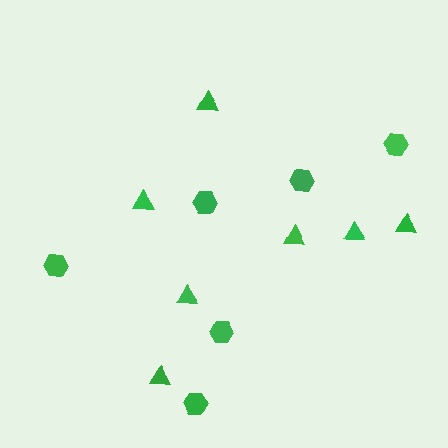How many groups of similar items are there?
There are 2 groups: one group of triangles (7) and one group of hexagons (6).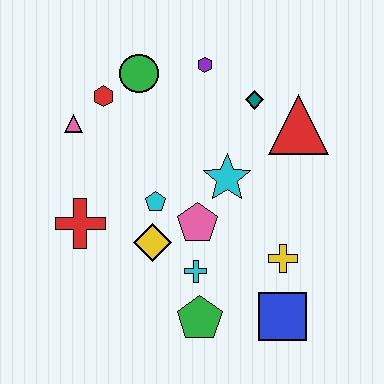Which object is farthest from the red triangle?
The red cross is farthest from the red triangle.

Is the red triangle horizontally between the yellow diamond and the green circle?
No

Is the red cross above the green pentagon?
Yes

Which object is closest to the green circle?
The red hexagon is closest to the green circle.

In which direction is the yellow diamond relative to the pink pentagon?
The yellow diamond is to the left of the pink pentagon.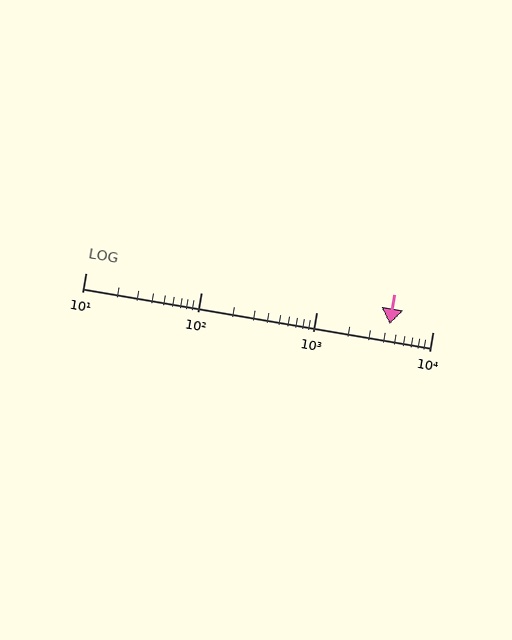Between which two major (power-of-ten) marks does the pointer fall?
The pointer is between 1000 and 10000.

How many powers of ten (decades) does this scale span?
The scale spans 3 decades, from 10 to 10000.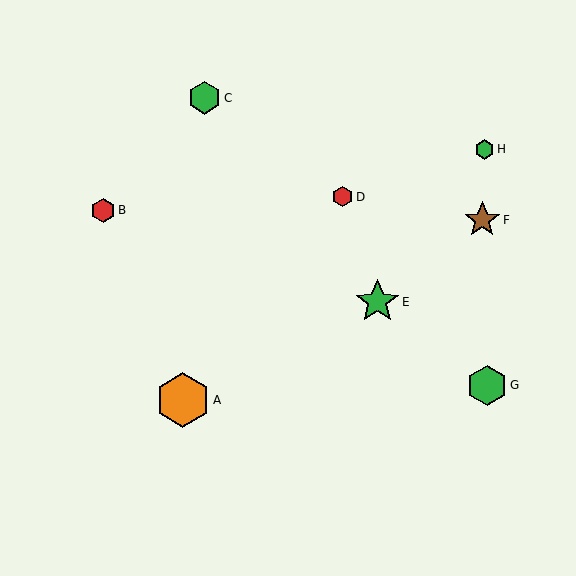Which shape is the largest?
The orange hexagon (labeled A) is the largest.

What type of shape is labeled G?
Shape G is a green hexagon.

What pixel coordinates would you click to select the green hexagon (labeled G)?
Click at (487, 385) to select the green hexagon G.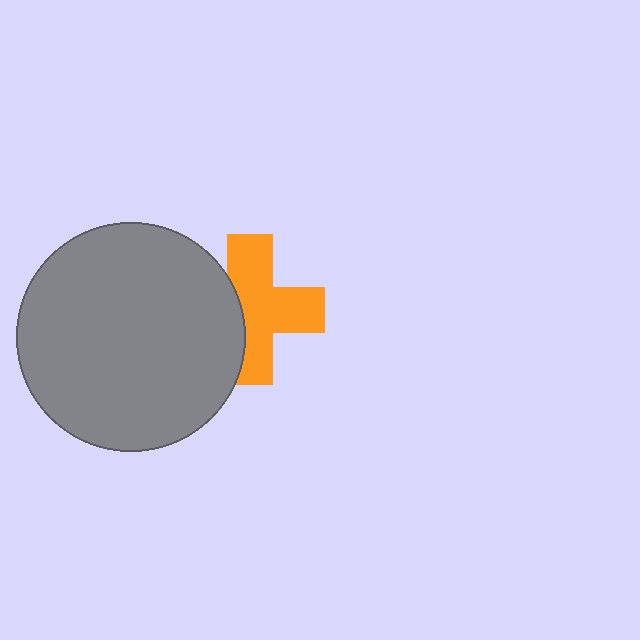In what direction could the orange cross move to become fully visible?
The orange cross could move right. That would shift it out from behind the gray circle entirely.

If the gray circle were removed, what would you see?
You would see the complete orange cross.